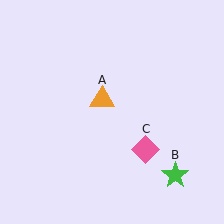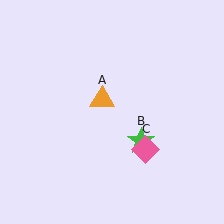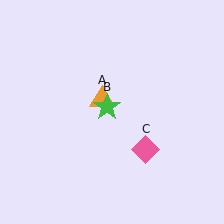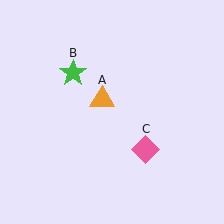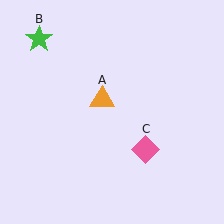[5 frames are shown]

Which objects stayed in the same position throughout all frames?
Orange triangle (object A) and pink diamond (object C) remained stationary.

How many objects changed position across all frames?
1 object changed position: green star (object B).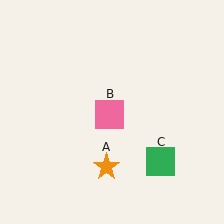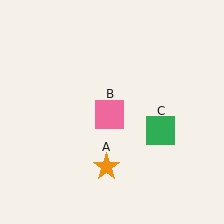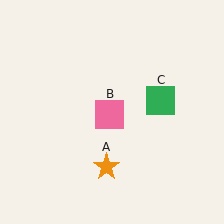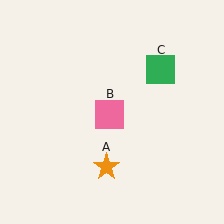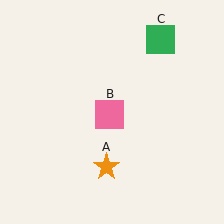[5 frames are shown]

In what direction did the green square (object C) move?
The green square (object C) moved up.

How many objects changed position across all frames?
1 object changed position: green square (object C).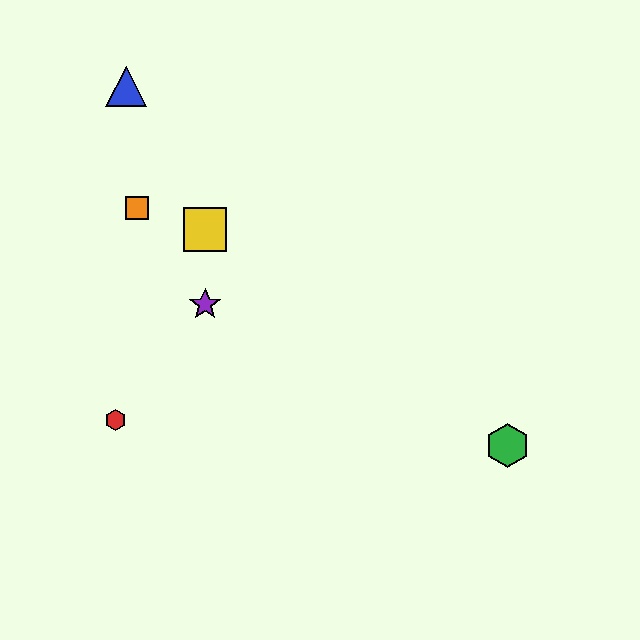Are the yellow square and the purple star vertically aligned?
Yes, both are at x≈205.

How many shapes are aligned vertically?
2 shapes (the yellow square, the purple star) are aligned vertically.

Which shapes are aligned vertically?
The yellow square, the purple star are aligned vertically.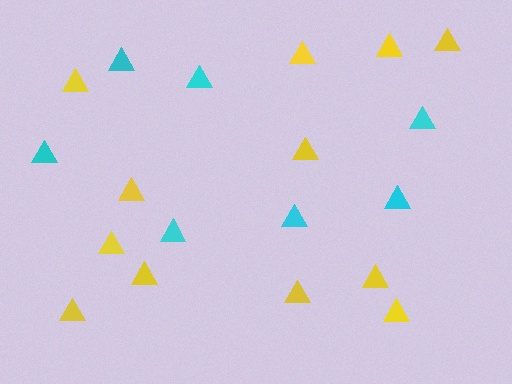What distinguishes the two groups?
There are 2 groups: one group of cyan triangles (7) and one group of yellow triangles (12).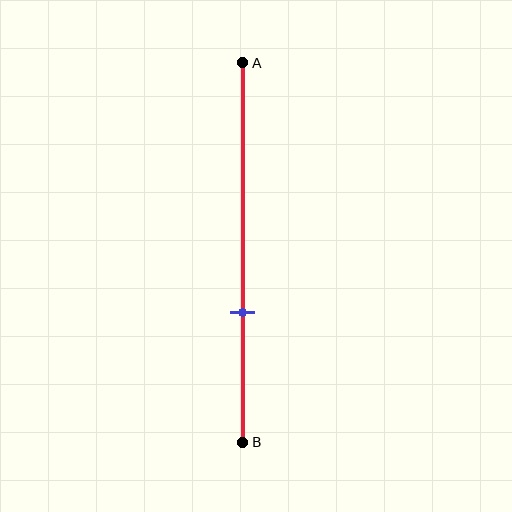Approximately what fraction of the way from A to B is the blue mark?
The blue mark is approximately 65% of the way from A to B.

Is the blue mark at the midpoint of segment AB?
No, the mark is at about 65% from A, not at the 50% midpoint.